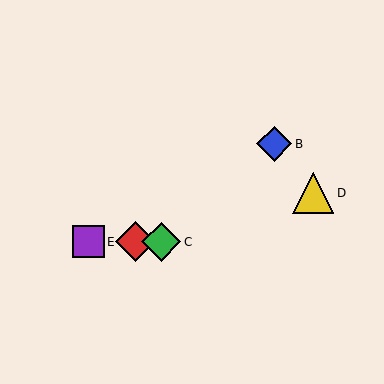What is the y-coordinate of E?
Object E is at y≈242.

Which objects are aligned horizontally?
Objects A, C, E are aligned horizontally.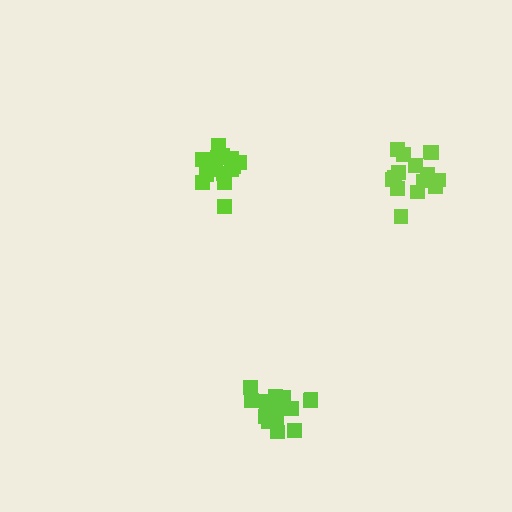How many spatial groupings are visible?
There are 3 spatial groupings.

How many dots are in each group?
Group 1: 18 dots, Group 2: 16 dots, Group 3: 15 dots (49 total).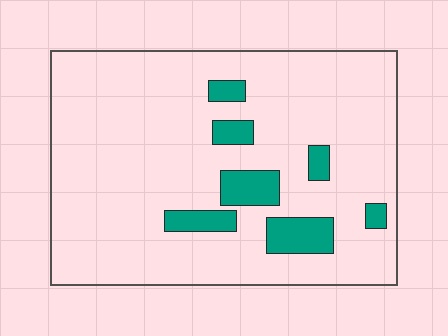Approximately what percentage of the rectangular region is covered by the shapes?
Approximately 10%.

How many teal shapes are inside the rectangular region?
7.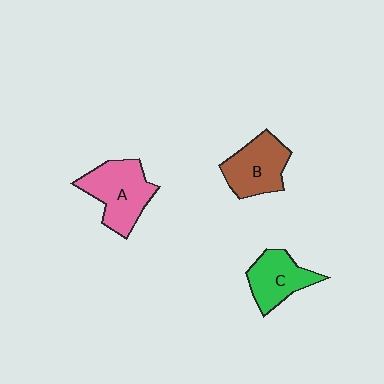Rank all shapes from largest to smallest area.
From largest to smallest: A (pink), B (brown), C (green).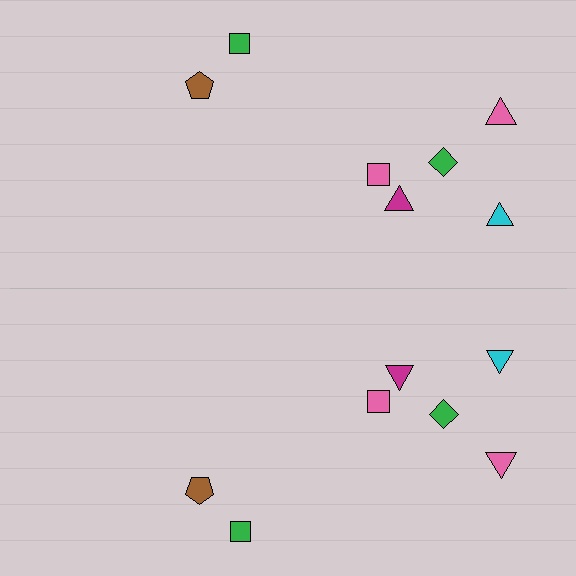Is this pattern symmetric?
Yes, this pattern has bilateral (reflection) symmetry.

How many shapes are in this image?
There are 14 shapes in this image.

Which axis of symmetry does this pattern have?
The pattern has a horizontal axis of symmetry running through the center of the image.